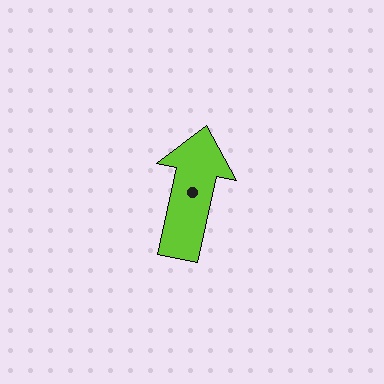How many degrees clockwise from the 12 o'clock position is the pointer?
Approximately 12 degrees.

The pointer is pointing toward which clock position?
Roughly 12 o'clock.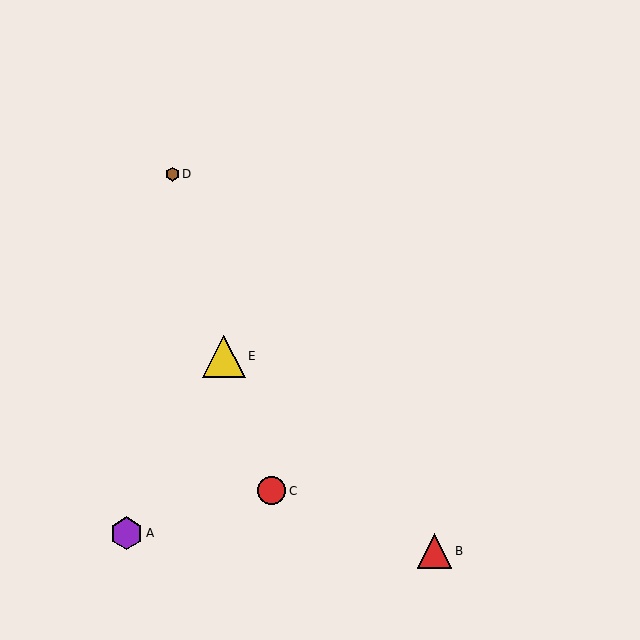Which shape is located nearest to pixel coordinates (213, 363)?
The yellow triangle (labeled E) at (224, 356) is nearest to that location.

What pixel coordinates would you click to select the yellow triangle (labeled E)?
Click at (224, 356) to select the yellow triangle E.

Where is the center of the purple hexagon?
The center of the purple hexagon is at (127, 533).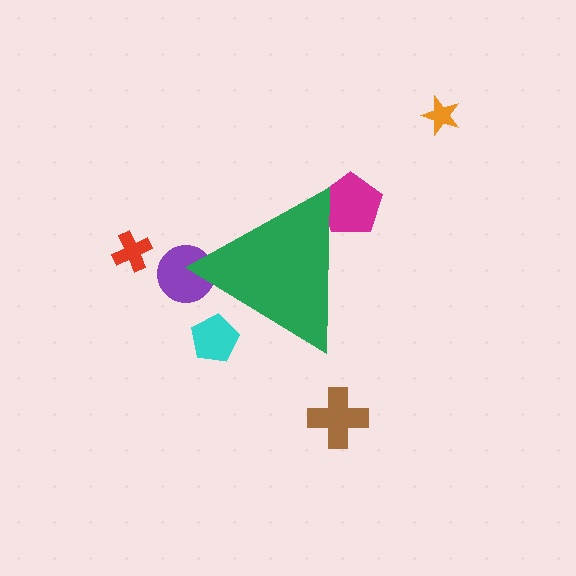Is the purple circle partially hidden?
Yes, the purple circle is partially hidden behind the green triangle.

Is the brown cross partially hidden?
No, the brown cross is fully visible.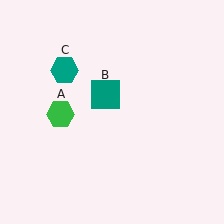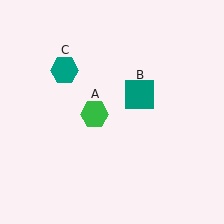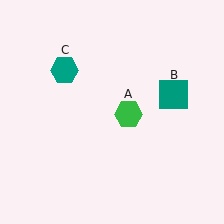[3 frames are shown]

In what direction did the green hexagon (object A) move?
The green hexagon (object A) moved right.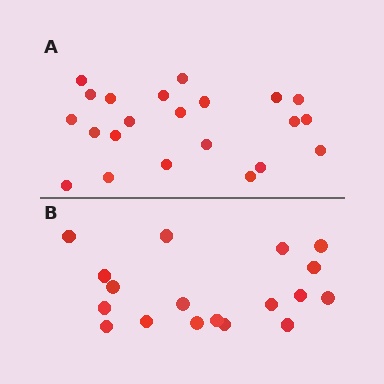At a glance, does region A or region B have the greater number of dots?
Region A (the top region) has more dots.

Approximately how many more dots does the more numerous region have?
Region A has about 4 more dots than region B.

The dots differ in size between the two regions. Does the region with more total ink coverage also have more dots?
No. Region B has more total ink coverage because its dots are larger, but region A actually contains more individual dots. Total area can be misleading — the number of items is what matters here.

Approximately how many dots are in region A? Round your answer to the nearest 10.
About 20 dots. (The exact count is 22, which rounds to 20.)